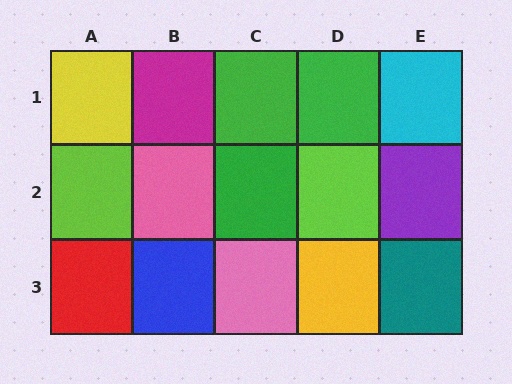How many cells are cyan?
1 cell is cyan.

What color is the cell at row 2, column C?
Green.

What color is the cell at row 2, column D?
Lime.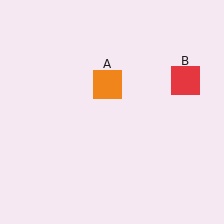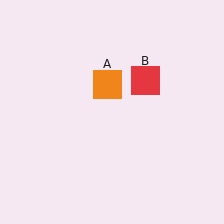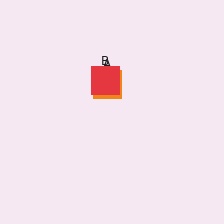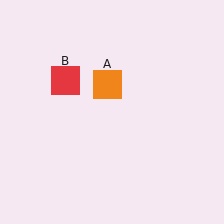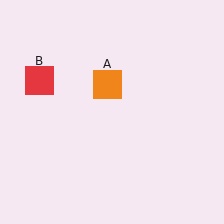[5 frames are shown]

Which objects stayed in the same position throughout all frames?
Orange square (object A) remained stationary.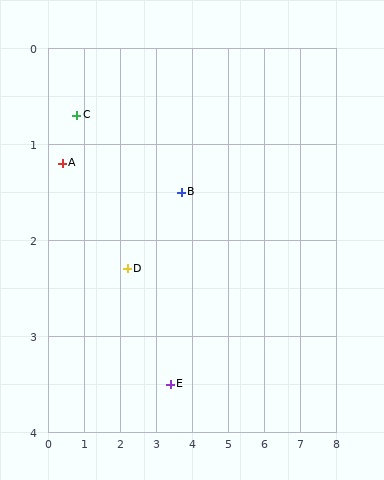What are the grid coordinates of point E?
Point E is at approximately (3.4, 3.5).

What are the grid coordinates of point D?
Point D is at approximately (2.2, 2.3).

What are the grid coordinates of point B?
Point B is at approximately (3.7, 1.5).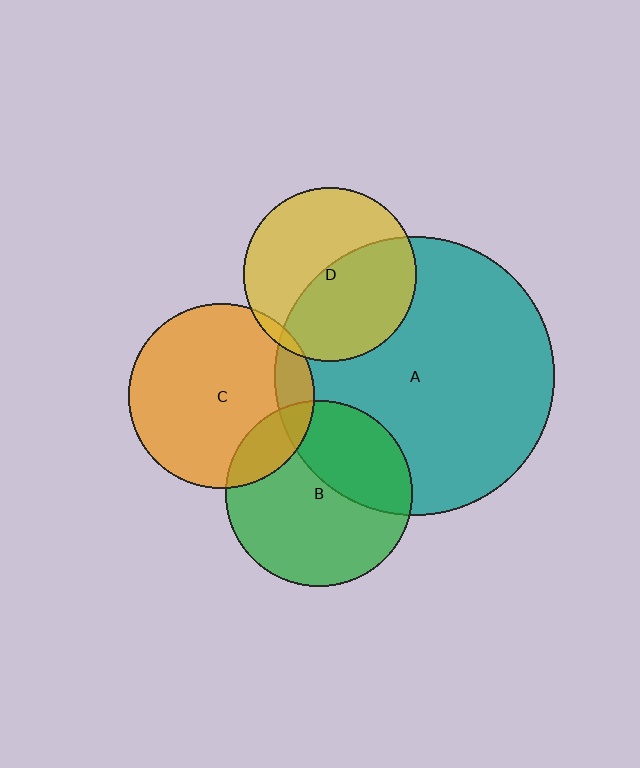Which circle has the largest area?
Circle A (teal).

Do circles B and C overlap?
Yes.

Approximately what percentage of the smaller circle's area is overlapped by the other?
Approximately 15%.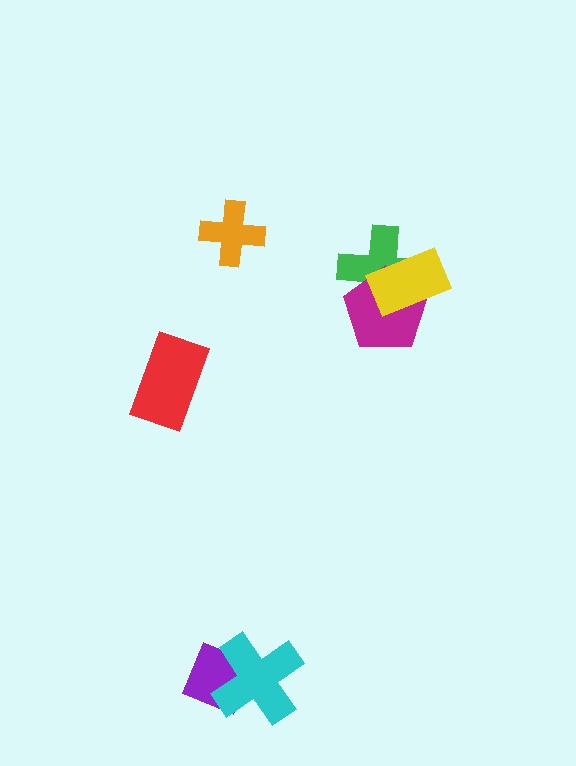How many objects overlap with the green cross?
2 objects overlap with the green cross.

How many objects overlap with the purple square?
1 object overlaps with the purple square.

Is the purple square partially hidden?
Yes, it is partially covered by another shape.